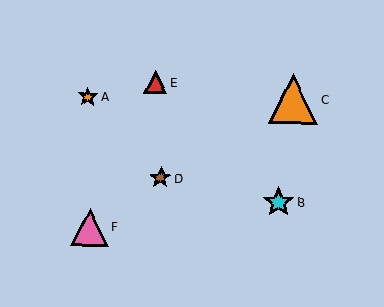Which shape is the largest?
The orange triangle (labeled C) is the largest.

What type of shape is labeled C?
Shape C is an orange triangle.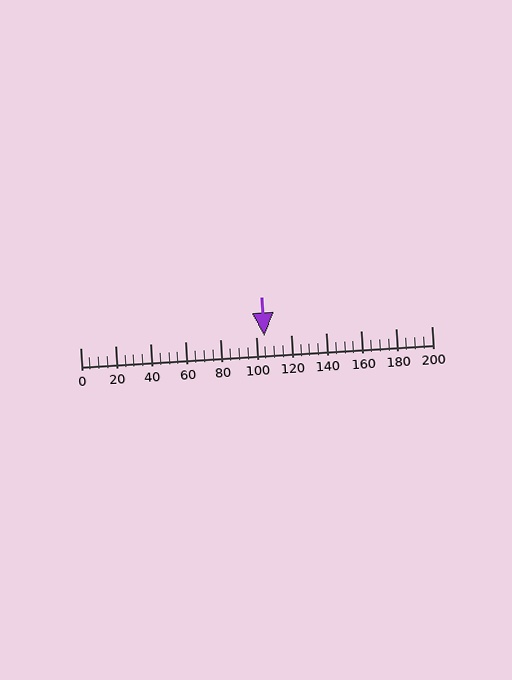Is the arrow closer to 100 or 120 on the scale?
The arrow is closer to 100.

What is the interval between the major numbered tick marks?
The major tick marks are spaced 20 units apart.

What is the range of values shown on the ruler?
The ruler shows values from 0 to 200.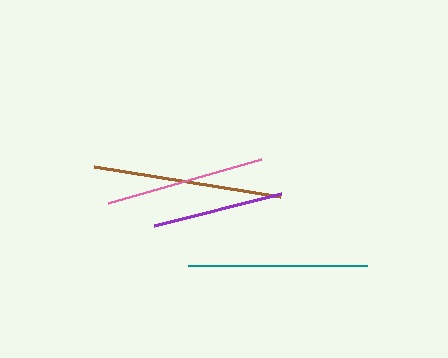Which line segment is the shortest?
The purple line is the shortest at approximately 131 pixels.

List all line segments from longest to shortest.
From longest to shortest: brown, teal, pink, purple.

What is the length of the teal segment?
The teal segment is approximately 179 pixels long.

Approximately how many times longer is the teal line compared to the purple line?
The teal line is approximately 1.4 times the length of the purple line.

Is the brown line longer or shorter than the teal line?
The brown line is longer than the teal line.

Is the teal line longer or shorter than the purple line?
The teal line is longer than the purple line.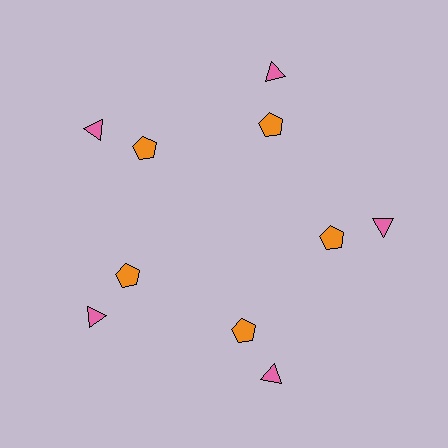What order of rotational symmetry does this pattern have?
This pattern has 5-fold rotational symmetry.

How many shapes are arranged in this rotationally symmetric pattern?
There are 10 shapes, arranged in 5 groups of 2.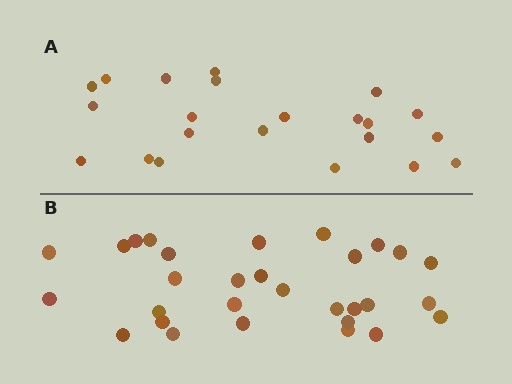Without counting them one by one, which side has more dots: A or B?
Region B (the bottom region) has more dots.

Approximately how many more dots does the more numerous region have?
Region B has roughly 8 or so more dots than region A.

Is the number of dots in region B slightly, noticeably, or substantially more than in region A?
Region B has noticeably more, but not dramatically so. The ratio is roughly 1.4 to 1.